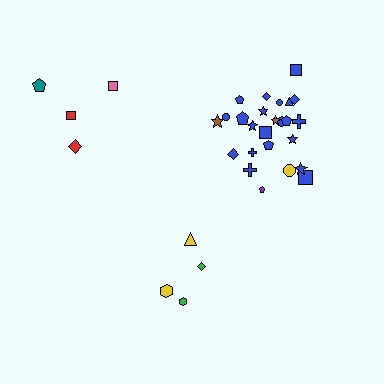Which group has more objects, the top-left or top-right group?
The top-right group.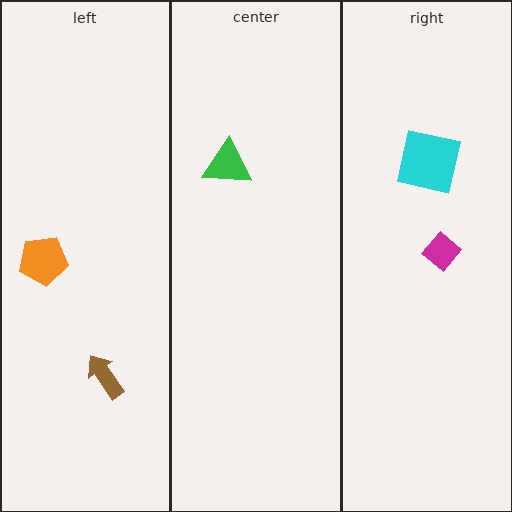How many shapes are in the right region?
2.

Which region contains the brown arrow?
The left region.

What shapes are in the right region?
The magenta diamond, the cyan square.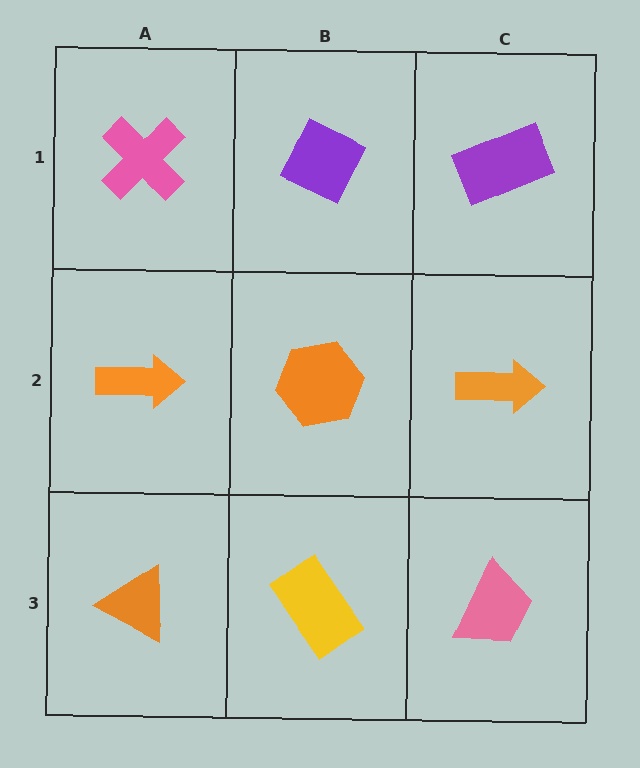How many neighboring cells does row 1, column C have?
2.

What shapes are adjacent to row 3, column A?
An orange arrow (row 2, column A), a yellow rectangle (row 3, column B).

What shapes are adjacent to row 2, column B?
A purple diamond (row 1, column B), a yellow rectangle (row 3, column B), an orange arrow (row 2, column A), an orange arrow (row 2, column C).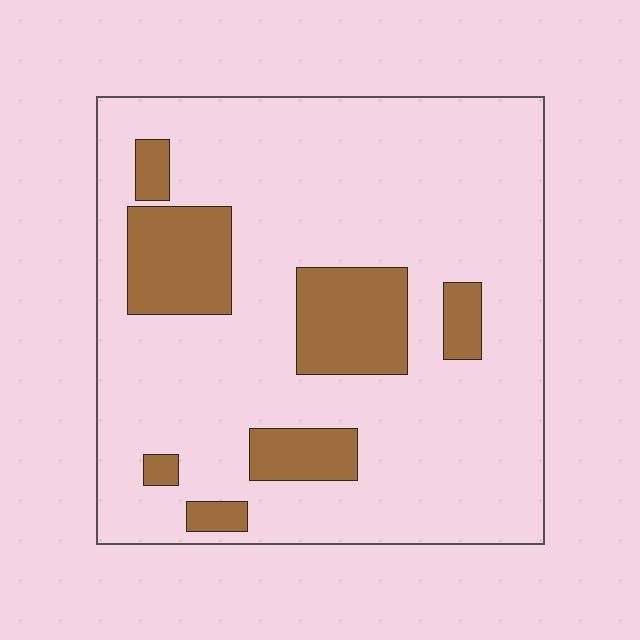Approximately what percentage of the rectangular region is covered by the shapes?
Approximately 20%.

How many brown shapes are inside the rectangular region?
7.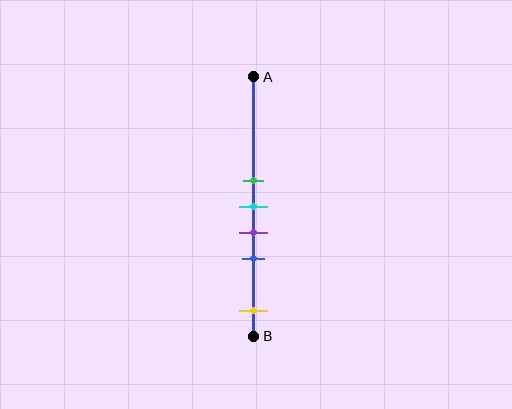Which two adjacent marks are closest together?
The green and cyan marks are the closest adjacent pair.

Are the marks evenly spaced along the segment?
No, the marks are not evenly spaced.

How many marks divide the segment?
There are 5 marks dividing the segment.